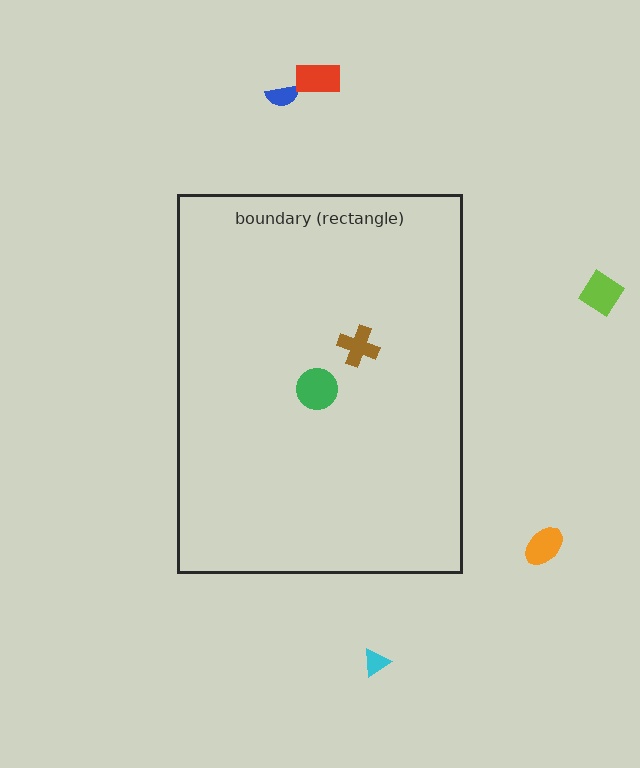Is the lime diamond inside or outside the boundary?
Outside.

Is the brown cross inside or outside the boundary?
Inside.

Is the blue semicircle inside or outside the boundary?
Outside.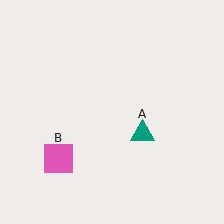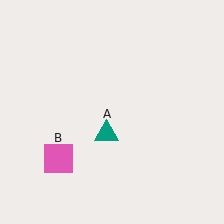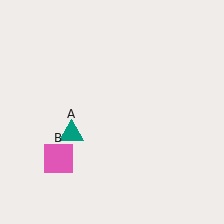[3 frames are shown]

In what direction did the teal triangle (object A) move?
The teal triangle (object A) moved left.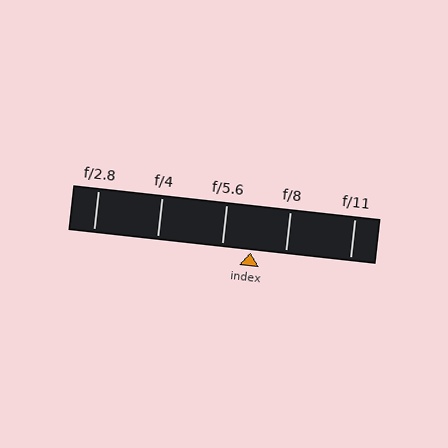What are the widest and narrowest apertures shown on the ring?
The widest aperture shown is f/2.8 and the narrowest is f/11.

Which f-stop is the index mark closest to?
The index mark is closest to f/5.6.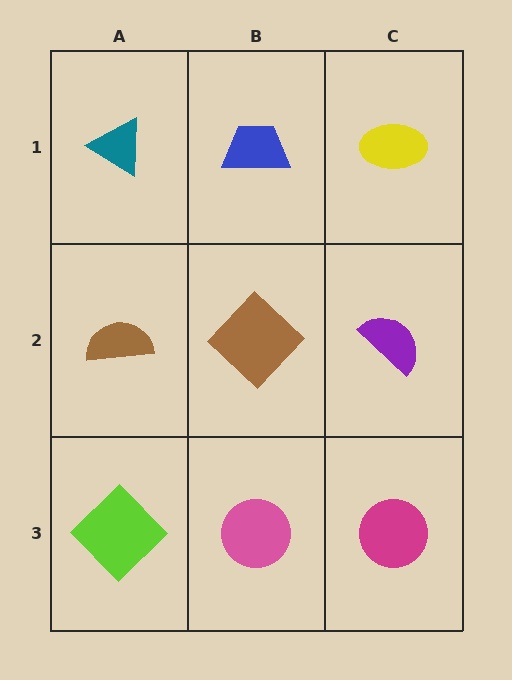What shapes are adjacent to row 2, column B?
A blue trapezoid (row 1, column B), a pink circle (row 3, column B), a brown semicircle (row 2, column A), a purple semicircle (row 2, column C).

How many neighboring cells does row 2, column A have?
3.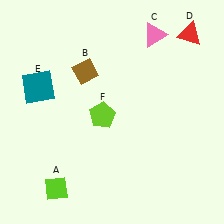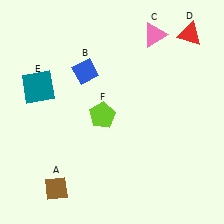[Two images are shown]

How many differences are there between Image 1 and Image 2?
There are 2 differences between the two images.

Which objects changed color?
A changed from lime to brown. B changed from brown to blue.